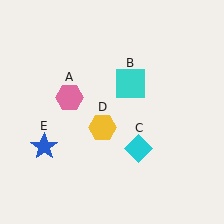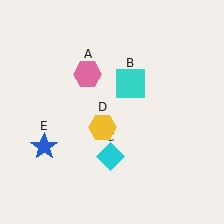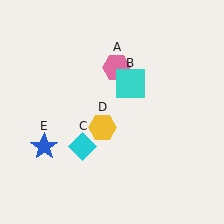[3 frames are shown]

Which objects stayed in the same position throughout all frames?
Cyan square (object B) and yellow hexagon (object D) and blue star (object E) remained stationary.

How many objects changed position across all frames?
2 objects changed position: pink hexagon (object A), cyan diamond (object C).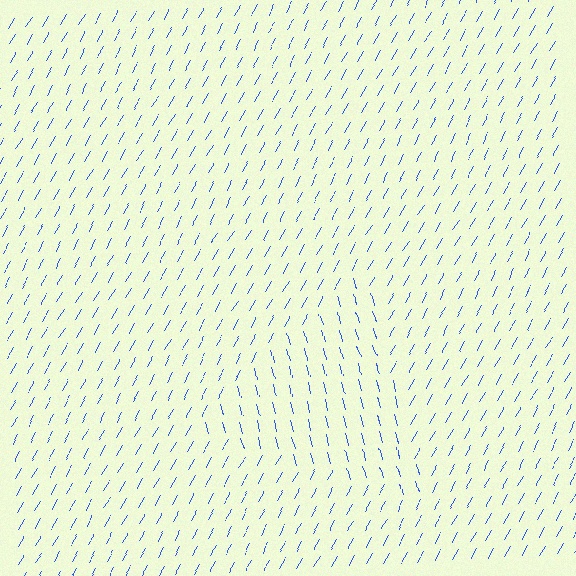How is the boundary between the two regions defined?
The boundary is defined purely by a change in line orientation (approximately 45 degrees difference). All lines are the same color and thickness.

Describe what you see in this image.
The image is filled with small blue line segments. A triangle region in the image has lines oriented differently from the surrounding lines, creating a visible texture boundary.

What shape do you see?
I see a triangle.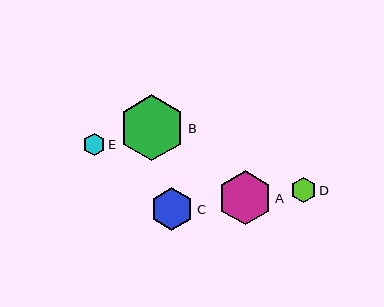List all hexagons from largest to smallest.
From largest to smallest: B, A, C, D, E.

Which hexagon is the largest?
Hexagon B is the largest with a size of approximately 66 pixels.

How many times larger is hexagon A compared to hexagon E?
Hexagon A is approximately 2.4 times the size of hexagon E.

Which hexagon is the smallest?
Hexagon E is the smallest with a size of approximately 22 pixels.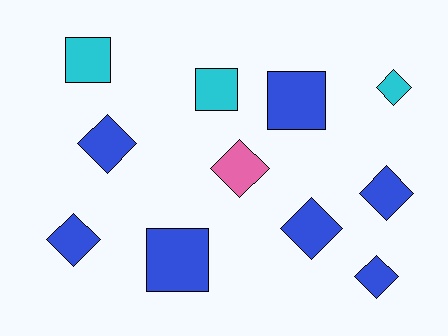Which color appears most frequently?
Blue, with 7 objects.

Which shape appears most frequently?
Diamond, with 7 objects.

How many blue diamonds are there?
There are 5 blue diamonds.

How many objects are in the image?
There are 11 objects.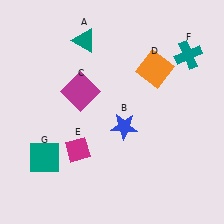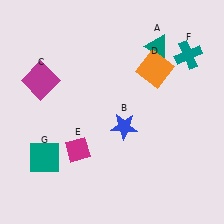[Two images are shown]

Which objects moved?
The objects that moved are: the teal triangle (A), the magenta square (C).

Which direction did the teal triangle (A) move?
The teal triangle (A) moved right.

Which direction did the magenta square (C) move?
The magenta square (C) moved left.